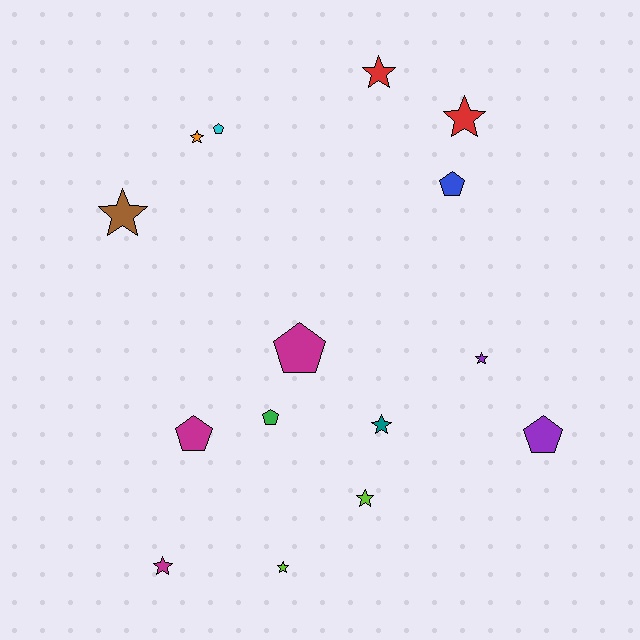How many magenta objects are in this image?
There are 3 magenta objects.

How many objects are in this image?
There are 15 objects.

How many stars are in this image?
There are 9 stars.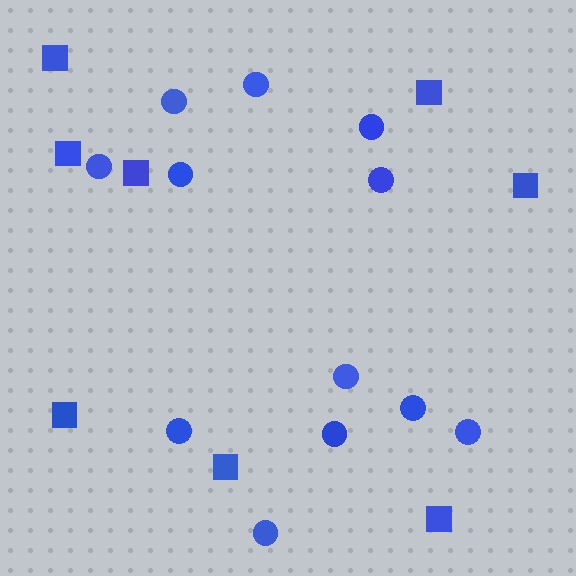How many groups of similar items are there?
There are 2 groups: one group of squares (8) and one group of circles (12).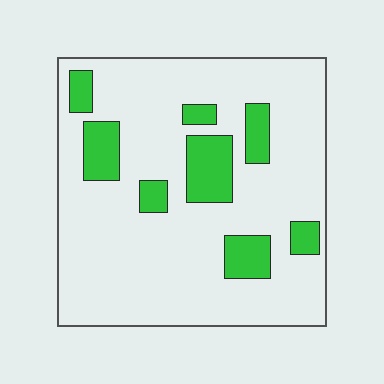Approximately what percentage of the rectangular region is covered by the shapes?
Approximately 15%.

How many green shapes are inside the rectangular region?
8.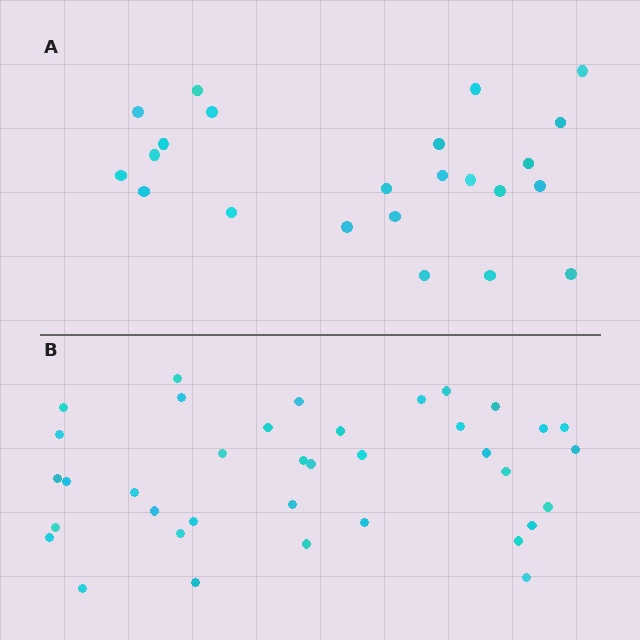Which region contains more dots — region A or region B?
Region B (the bottom region) has more dots.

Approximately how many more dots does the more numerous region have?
Region B has approximately 15 more dots than region A.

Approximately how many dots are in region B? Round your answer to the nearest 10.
About 40 dots. (The exact count is 37, which rounds to 40.)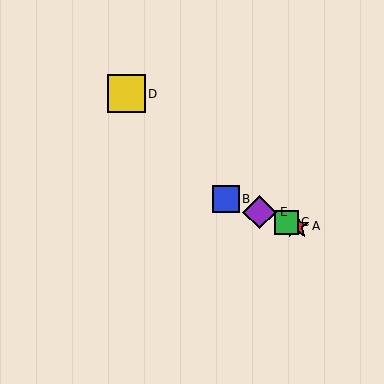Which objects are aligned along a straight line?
Objects A, B, C, E are aligned along a straight line.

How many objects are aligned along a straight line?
4 objects (A, B, C, E) are aligned along a straight line.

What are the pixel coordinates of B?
Object B is at (226, 199).